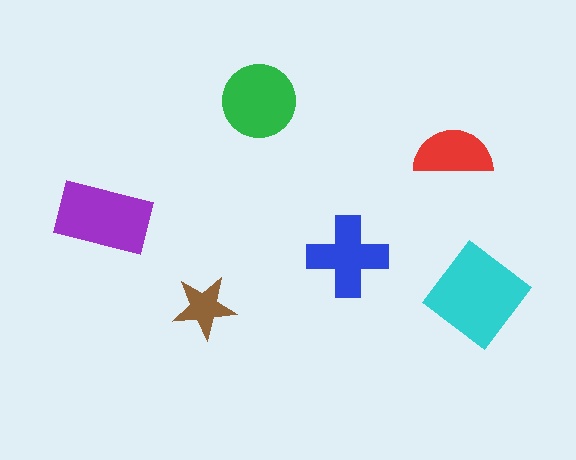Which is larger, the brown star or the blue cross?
The blue cross.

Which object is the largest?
The cyan diamond.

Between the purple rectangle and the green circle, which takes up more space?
The purple rectangle.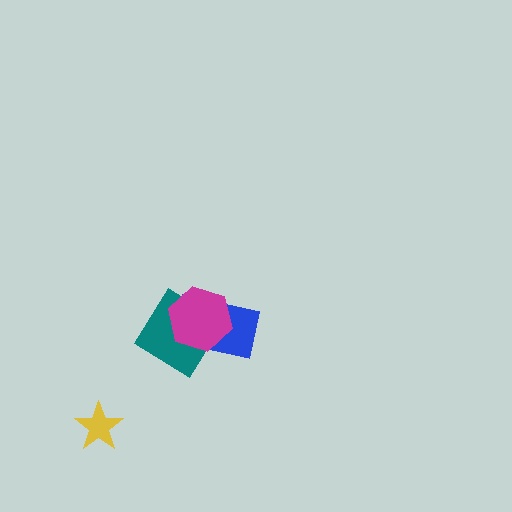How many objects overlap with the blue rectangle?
2 objects overlap with the blue rectangle.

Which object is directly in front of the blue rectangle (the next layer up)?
The teal diamond is directly in front of the blue rectangle.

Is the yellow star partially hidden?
No, no other shape covers it.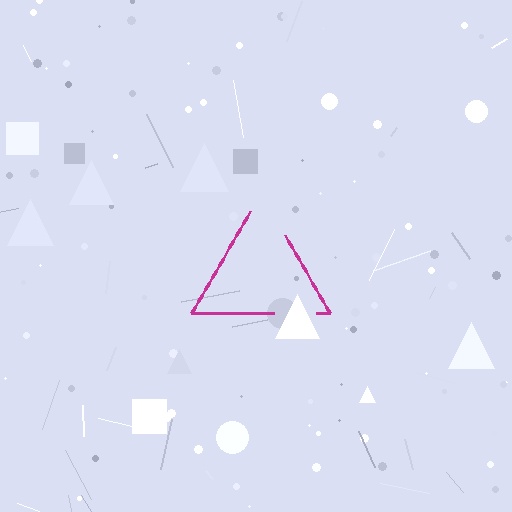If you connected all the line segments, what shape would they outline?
They would outline a triangle.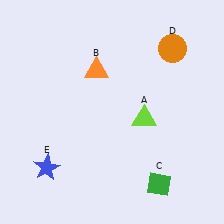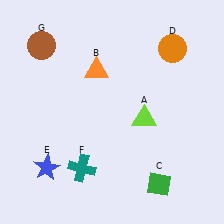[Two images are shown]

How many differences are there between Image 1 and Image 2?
There are 2 differences between the two images.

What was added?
A teal cross (F), a brown circle (G) were added in Image 2.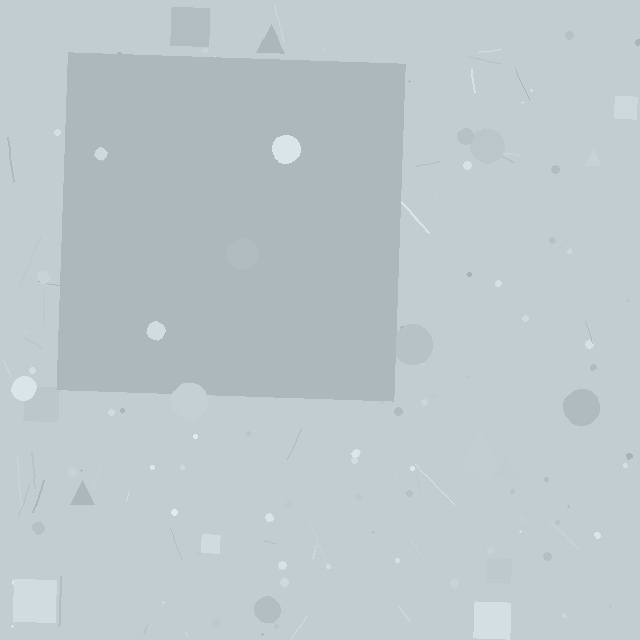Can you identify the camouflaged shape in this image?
The camouflaged shape is a square.